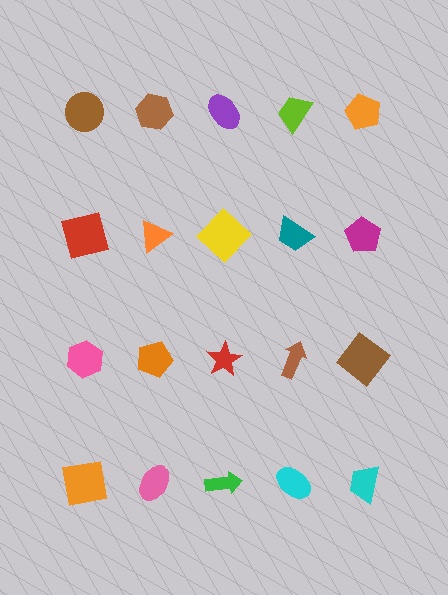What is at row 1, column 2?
A brown hexagon.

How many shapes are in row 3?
5 shapes.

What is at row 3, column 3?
A red star.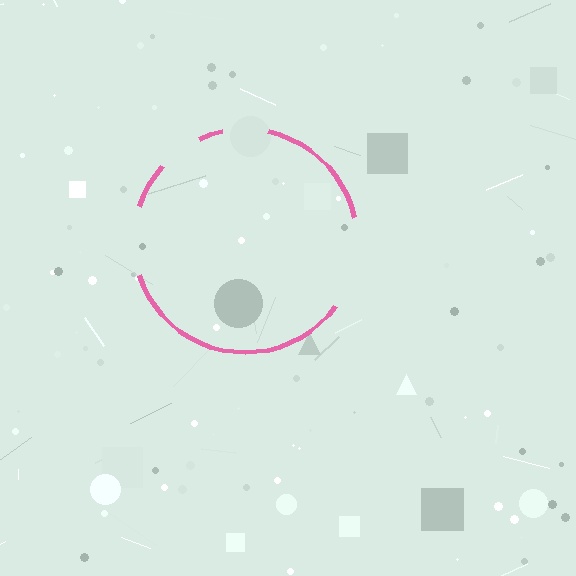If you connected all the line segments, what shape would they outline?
They would outline a circle.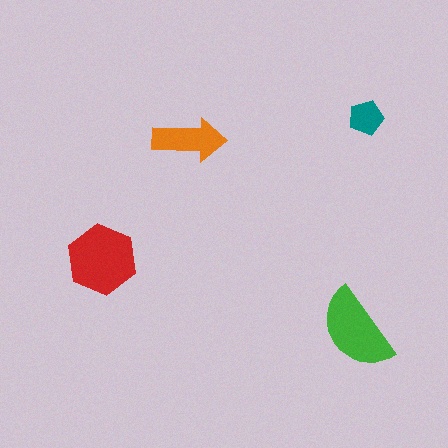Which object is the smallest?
The teal pentagon.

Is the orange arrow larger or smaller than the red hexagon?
Smaller.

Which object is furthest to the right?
The teal pentagon is rightmost.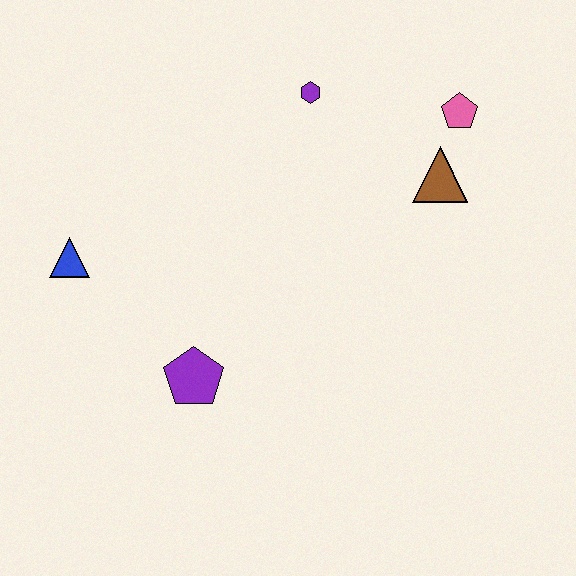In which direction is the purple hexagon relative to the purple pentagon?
The purple hexagon is above the purple pentagon.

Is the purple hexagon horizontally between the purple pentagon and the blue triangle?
No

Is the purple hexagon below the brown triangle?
No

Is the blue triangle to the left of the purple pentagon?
Yes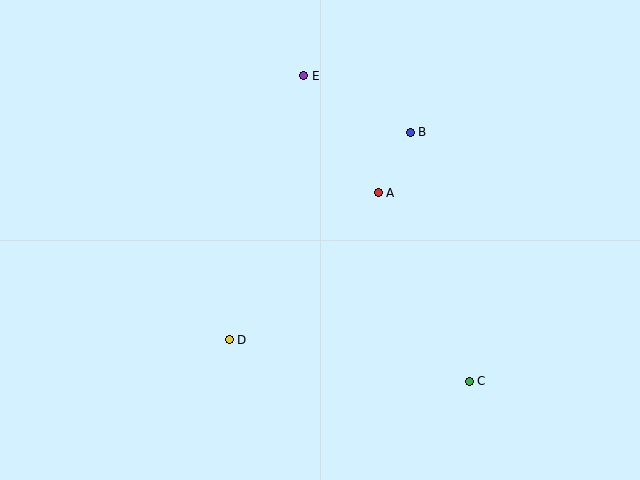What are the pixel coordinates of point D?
Point D is at (229, 340).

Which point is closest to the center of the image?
Point A at (378, 193) is closest to the center.